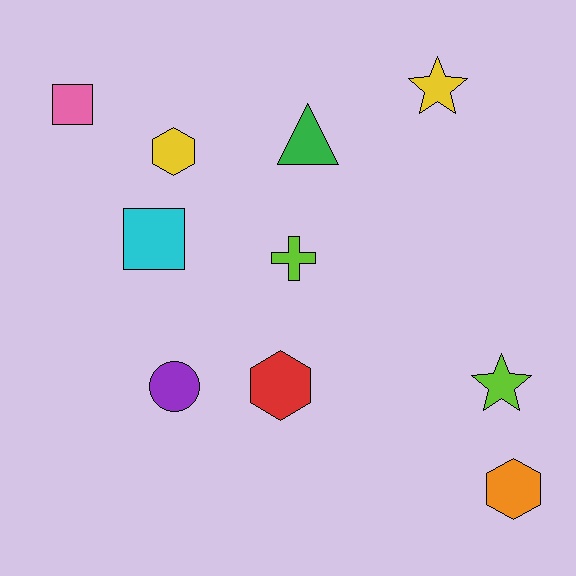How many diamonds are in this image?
There are no diamonds.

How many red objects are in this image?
There is 1 red object.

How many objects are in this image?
There are 10 objects.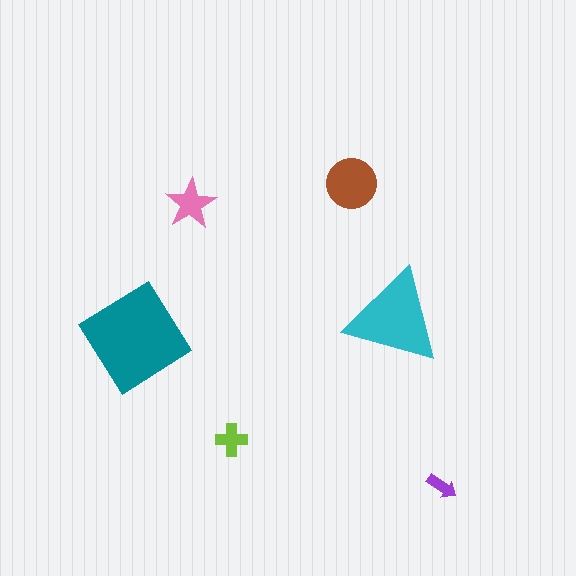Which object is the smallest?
The purple arrow.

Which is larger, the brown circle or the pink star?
The brown circle.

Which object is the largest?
The teal diamond.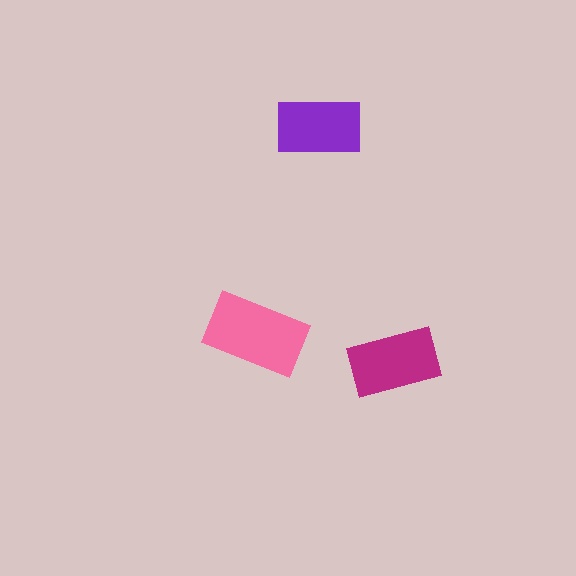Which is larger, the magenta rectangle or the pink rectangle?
The pink one.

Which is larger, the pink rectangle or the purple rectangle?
The pink one.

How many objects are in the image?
There are 3 objects in the image.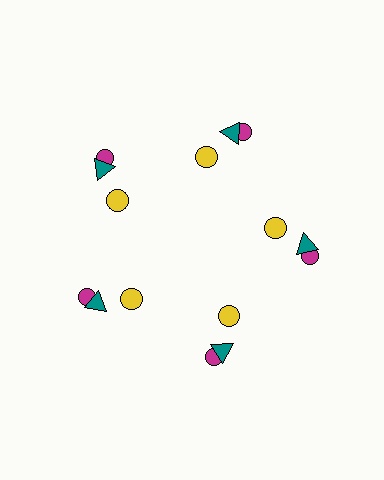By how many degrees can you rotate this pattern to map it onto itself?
The pattern maps onto itself every 72 degrees of rotation.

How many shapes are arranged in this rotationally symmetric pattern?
There are 15 shapes, arranged in 5 groups of 3.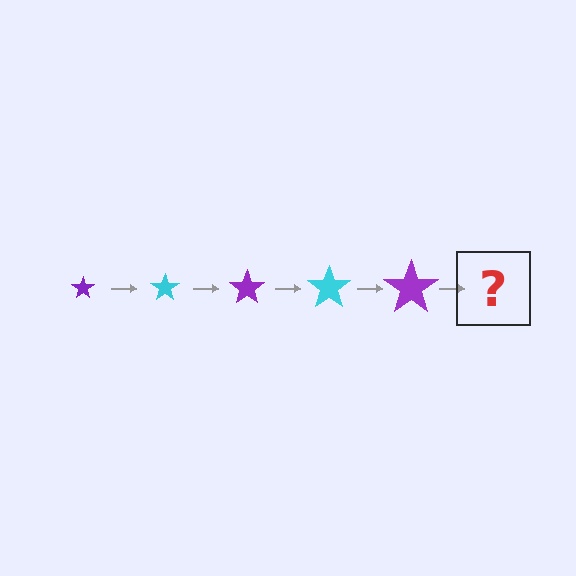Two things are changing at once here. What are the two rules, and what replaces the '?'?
The two rules are that the star grows larger each step and the color cycles through purple and cyan. The '?' should be a cyan star, larger than the previous one.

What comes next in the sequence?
The next element should be a cyan star, larger than the previous one.